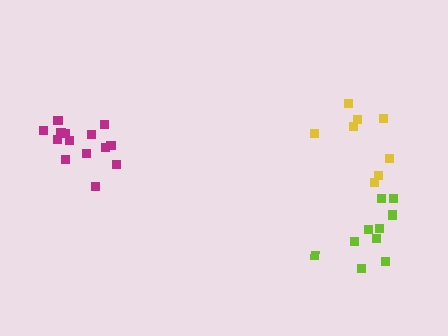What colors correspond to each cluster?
The clusters are colored: lime, yellow, magenta.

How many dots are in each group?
Group 1: 10 dots, Group 2: 8 dots, Group 3: 14 dots (32 total).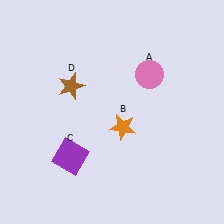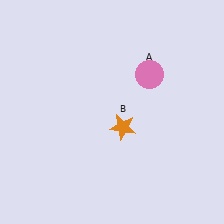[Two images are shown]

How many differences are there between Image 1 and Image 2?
There are 2 differences between the two images.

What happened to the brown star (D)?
The brown star (D) was removed in Image 2. It was in the top-left area of Image 1.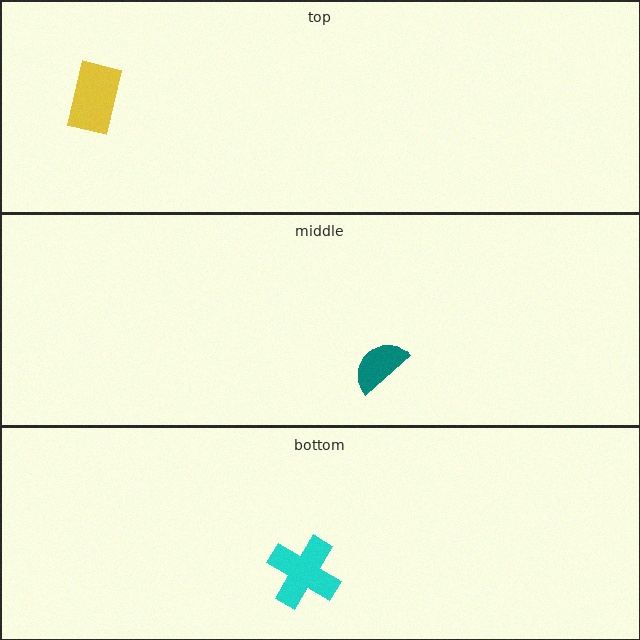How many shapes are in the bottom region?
1.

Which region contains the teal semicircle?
The middle region.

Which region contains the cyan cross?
The bottom region.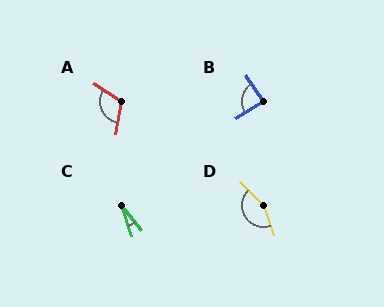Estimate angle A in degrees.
Approximately 114 degrees.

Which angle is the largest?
D, at approximately 154 degrees.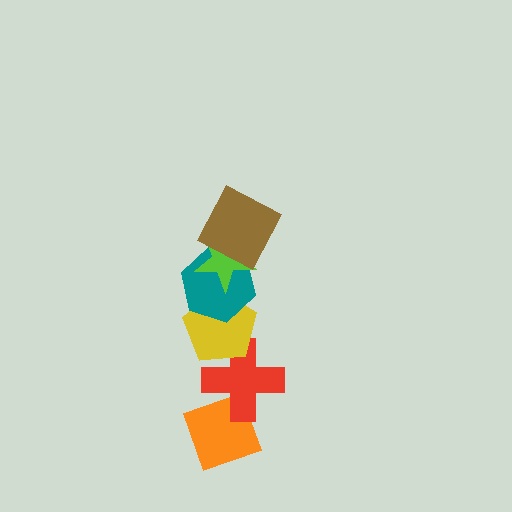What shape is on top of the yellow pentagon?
The teal hexagon is on top of the yellow pentagon.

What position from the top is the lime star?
The lime star is 2nd from the top.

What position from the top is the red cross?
The red cross is 5th from the top.